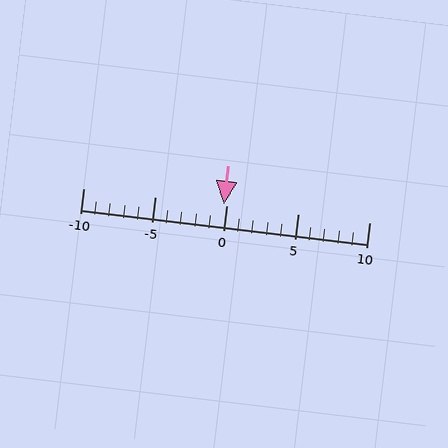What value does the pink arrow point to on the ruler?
The pink arrow points to approximately 0.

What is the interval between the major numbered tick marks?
The major tick marks are spaced 5 units apart.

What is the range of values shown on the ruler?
The ruler shows values from -10 to 10.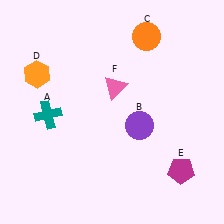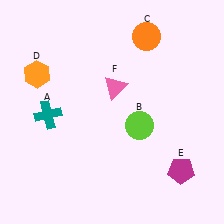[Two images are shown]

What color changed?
The circle (B) changed from purple in Image 1 to lime in Image 2.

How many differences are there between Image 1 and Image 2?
There is 1 difference between the two images.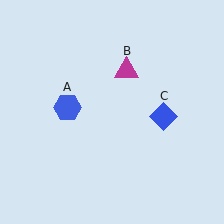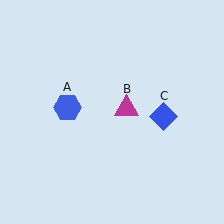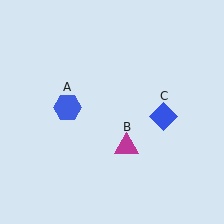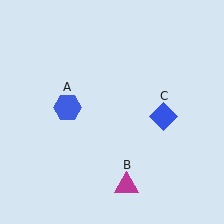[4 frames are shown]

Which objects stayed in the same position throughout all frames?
Blue hexagon (object A) and blue diamond (object C) remained stationary.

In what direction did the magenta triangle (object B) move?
The magenta triangle (object B) moved down.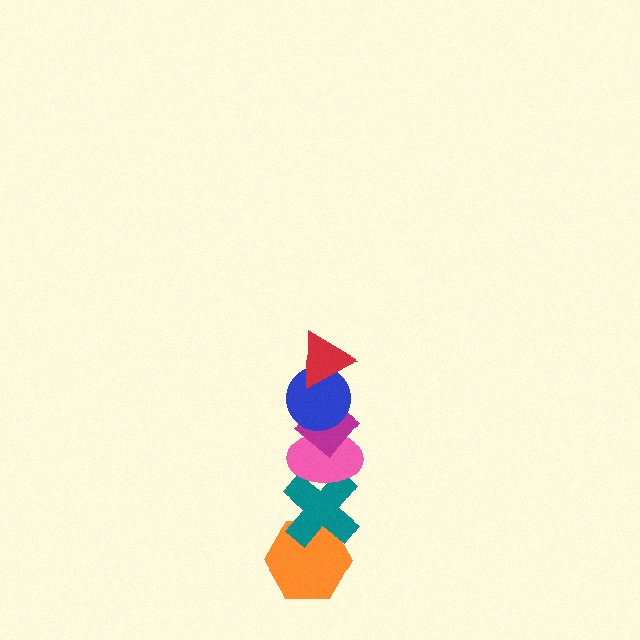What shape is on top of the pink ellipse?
The magenta diamond is on top of the pink ellipse.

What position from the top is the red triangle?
The red triangle is 1st from the top.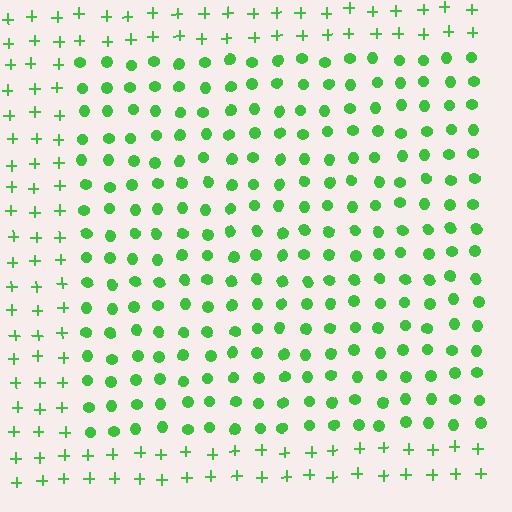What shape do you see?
I see a rectangle.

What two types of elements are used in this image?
The image uses circles inside the rectangle region and plus signs outside it.